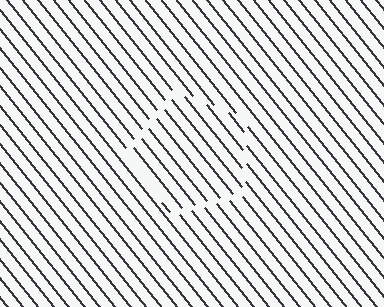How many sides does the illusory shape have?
5 sides — the line-ends trace a pentagon.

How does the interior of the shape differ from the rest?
The interior of the shape contains the same grating, shifted by half a period — the contour is defined by the phase discontinuity where line-ends from the inner and outer gratings abut.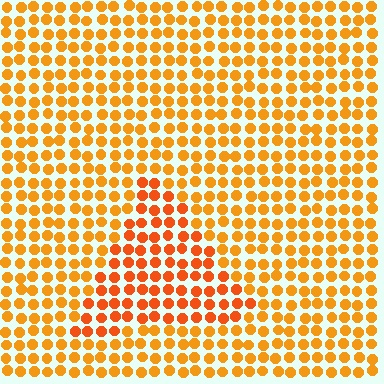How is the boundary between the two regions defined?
The boundary is defined purely by a slight shift in hue (about 19 degrees). Spacing, size, and orientation are identical on both sides.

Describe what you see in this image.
The image is filled with small orange elements in a uniform arrangement. A triangle-shaped region is visible where the elements are tinted to a slightly different hue, forming a subtle color boundary.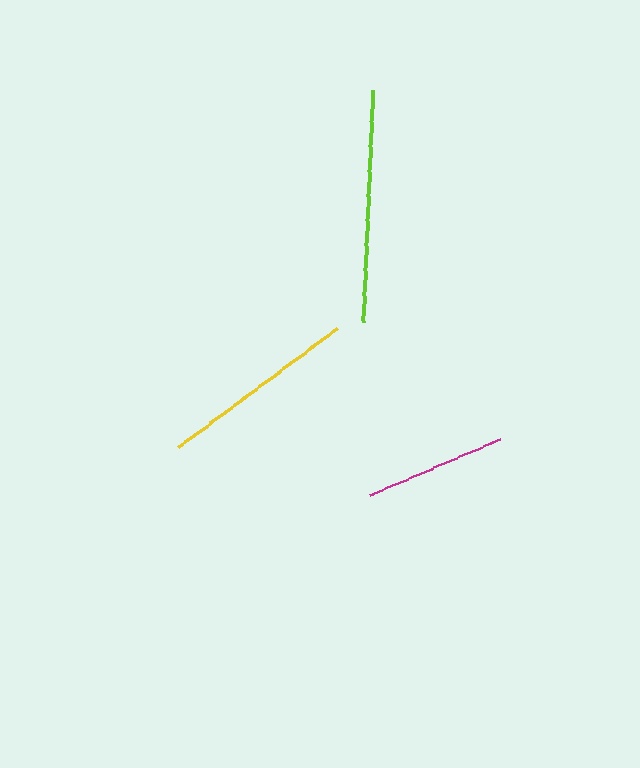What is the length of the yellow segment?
The yellow segment is approximately 197 pixels long.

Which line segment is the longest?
The lime line is the longest at approximately 233 pixels.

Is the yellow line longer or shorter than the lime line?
The lime line is longer than the yellow line.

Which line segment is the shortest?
The magenta line is the shortest at approximately 143 pixels.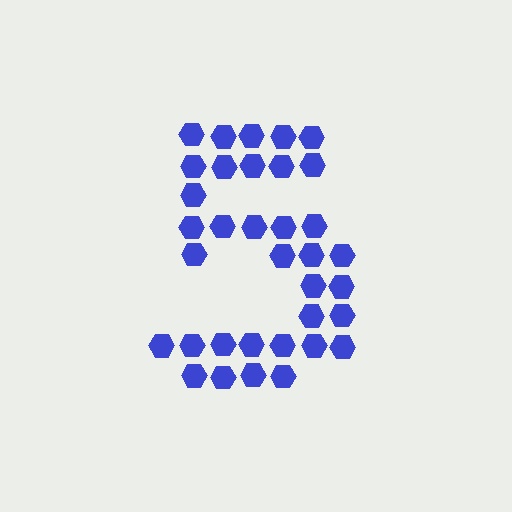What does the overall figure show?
The overall figure shows the digit 5.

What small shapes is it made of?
It is made of small hexagons.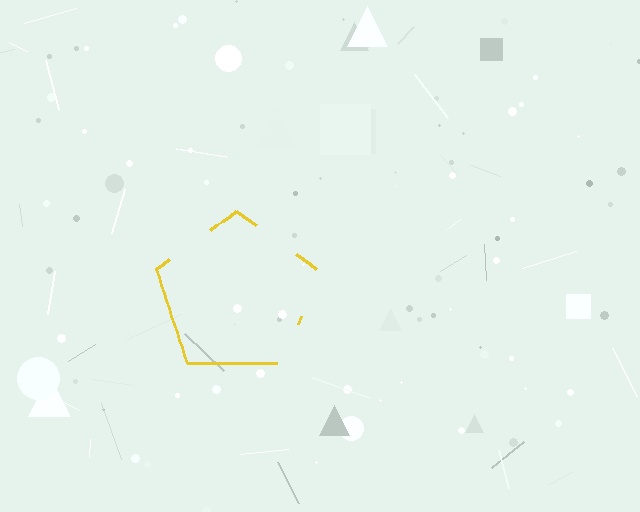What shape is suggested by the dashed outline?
The dashed outline suggests a pentagon.